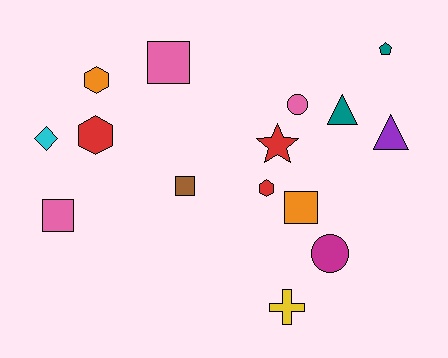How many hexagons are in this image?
There are 3 hexagons.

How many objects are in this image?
There are 15 objects.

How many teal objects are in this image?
There are 2 teal objects.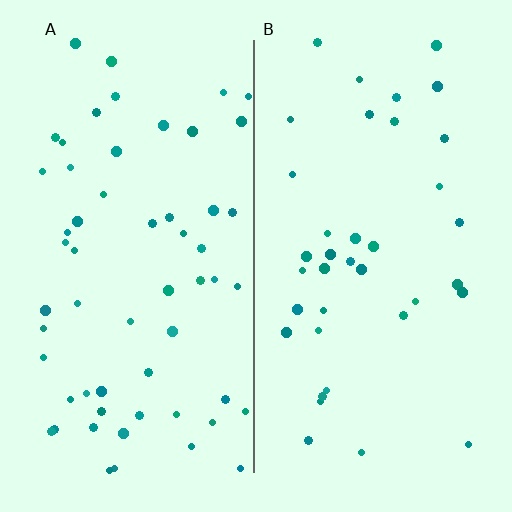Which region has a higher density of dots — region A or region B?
A (the left).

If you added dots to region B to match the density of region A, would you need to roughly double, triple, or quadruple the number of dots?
Approximately double.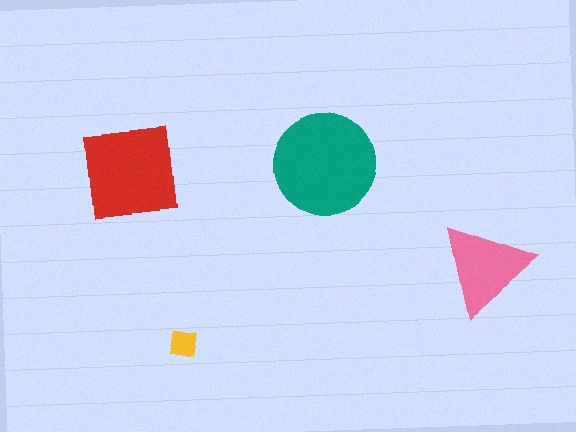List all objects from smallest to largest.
The yellow square, the pink triangle, the red square, the teal circle.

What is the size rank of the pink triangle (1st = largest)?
3rd.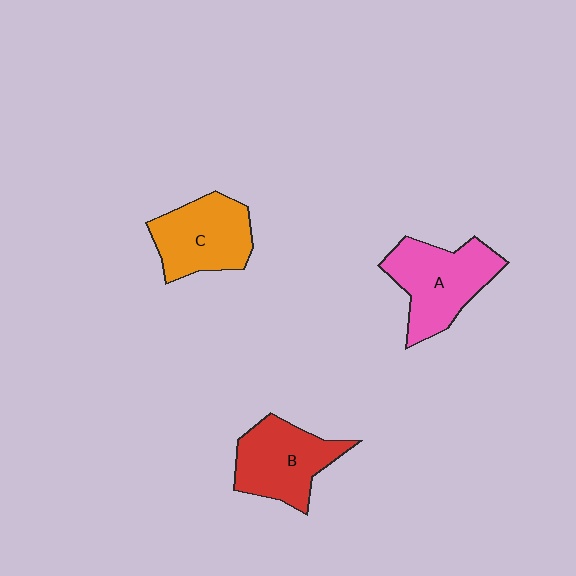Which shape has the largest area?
Shape A (pink).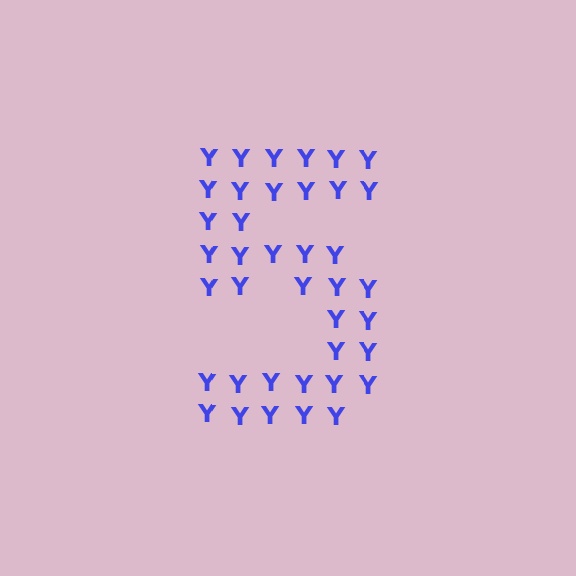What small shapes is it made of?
It is made of small letter Y's.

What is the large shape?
The large shape is the digit 5.